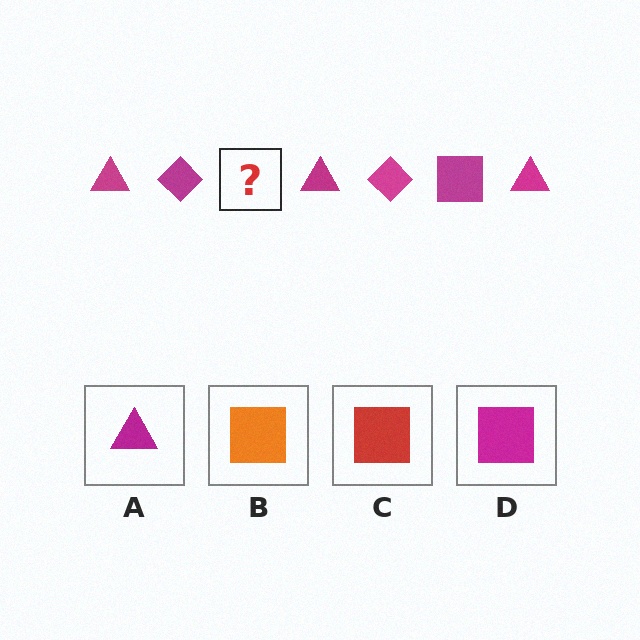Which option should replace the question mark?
Option D.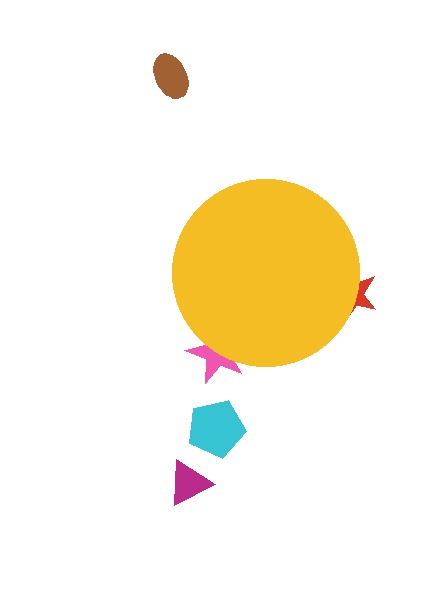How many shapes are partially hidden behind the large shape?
2 shapes are partially hidden.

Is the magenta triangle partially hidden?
No, the magenta triangle is fully visible.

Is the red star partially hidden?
Yes, the red star is partially hidden behind the yellow circle.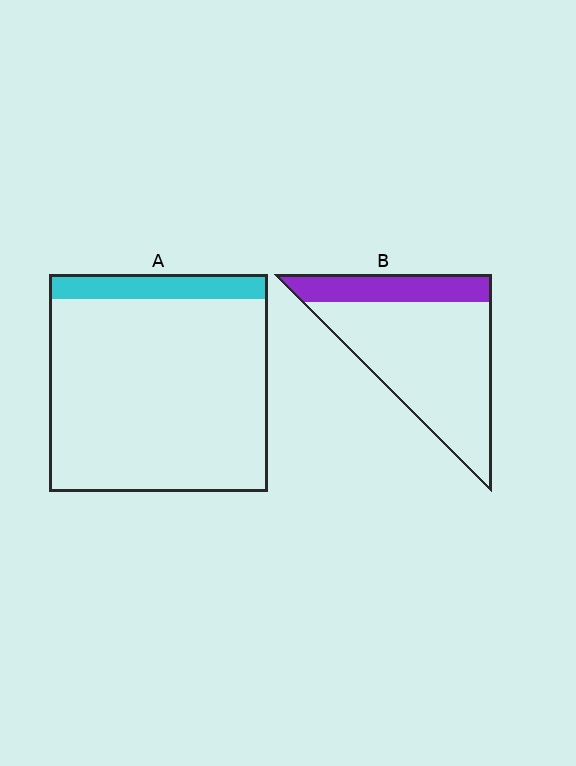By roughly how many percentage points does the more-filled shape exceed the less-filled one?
By roughly 15 percentage points (B over A).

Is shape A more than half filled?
No.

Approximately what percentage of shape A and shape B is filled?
A is approximately 10% and B is approximately 25%.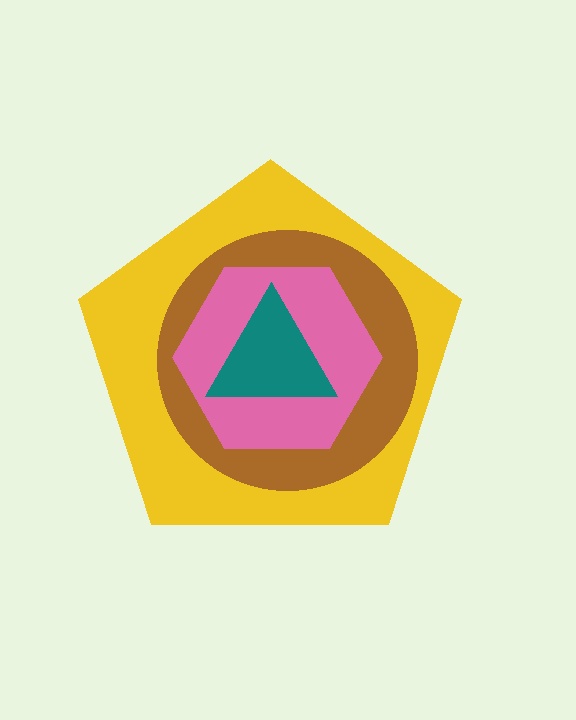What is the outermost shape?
The yellow pentagon.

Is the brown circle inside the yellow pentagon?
Yes.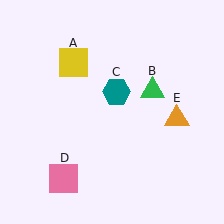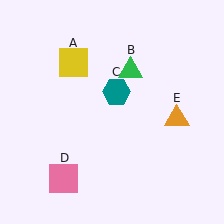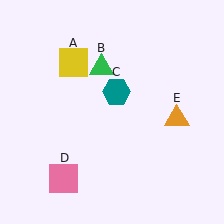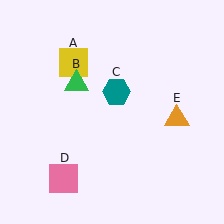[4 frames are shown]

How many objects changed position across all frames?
1 object changed position: green triangle (object B).